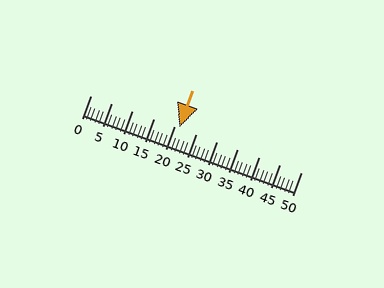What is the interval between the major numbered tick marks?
The major tick marks are spaced 5 units apart.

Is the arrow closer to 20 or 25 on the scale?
The arrow is closer to 20.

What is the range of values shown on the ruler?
The ruler shows values from 0 to 50.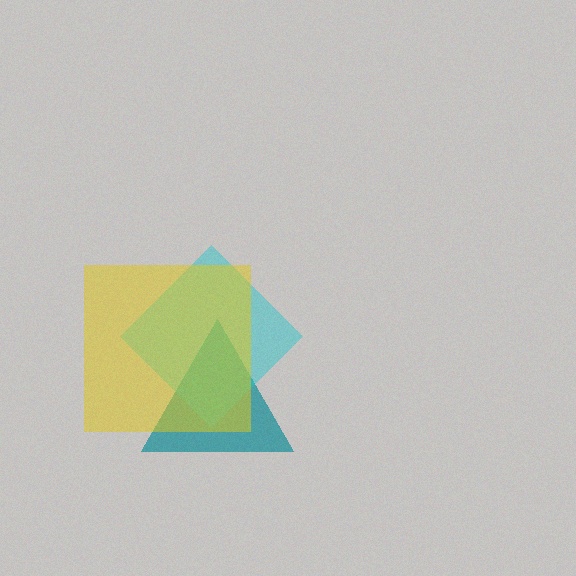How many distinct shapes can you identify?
There are 3 distinct shapes: a teal triangle, a cyan diamond, a yellow square.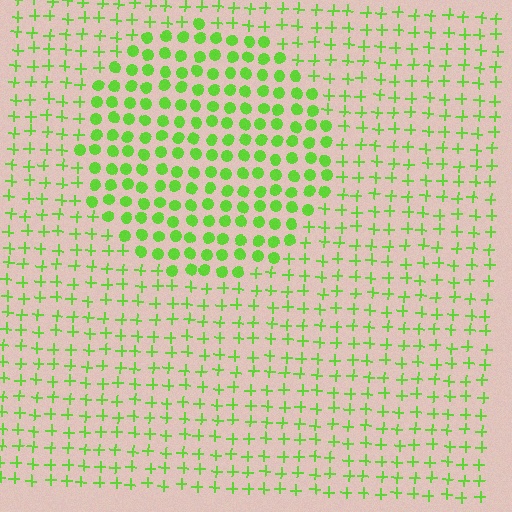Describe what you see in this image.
The image is filled with small lime elements arranged in a uniform grid. A circle-shaped region contains circles, while the surrounding area contains plus signs. The boundary is defined purely by the change in element shape.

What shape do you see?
I see a circle.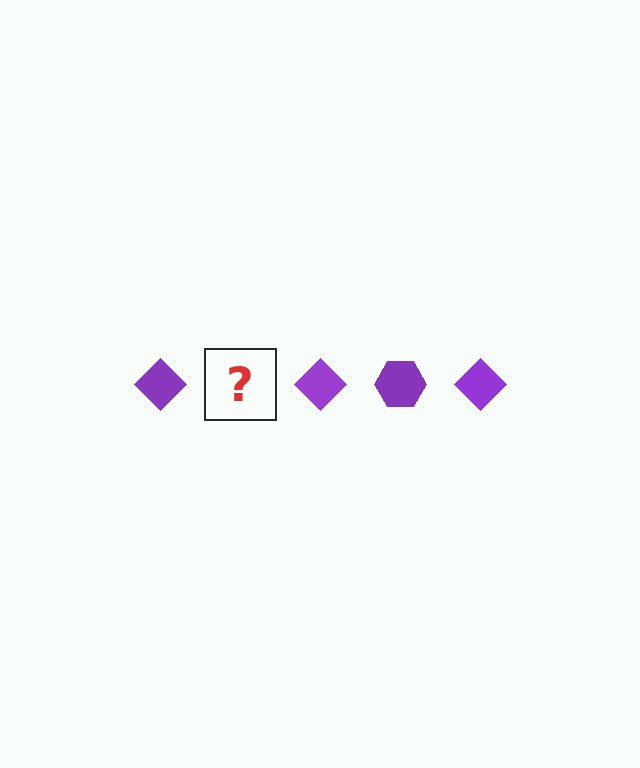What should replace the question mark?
The question mark should be replaced with a purple hexagon.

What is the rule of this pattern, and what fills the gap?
The rule is that the pattern cycles through diamond, hexagon shapes in purple. The gap should be filled with a purple hexagon.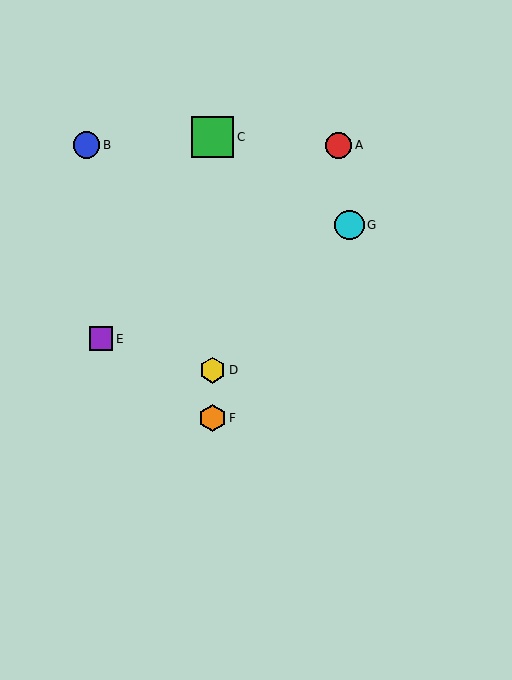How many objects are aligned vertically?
3 objects (C, D, F) are aligned vertically.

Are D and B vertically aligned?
No, D is at x≈213 and B is at x≈86.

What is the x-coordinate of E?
Object E is at x≈101.